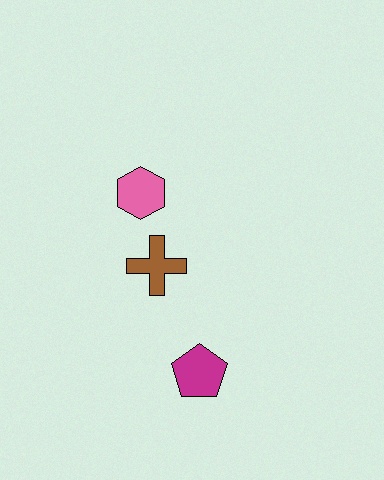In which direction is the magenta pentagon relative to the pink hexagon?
The magenta pentagon is below the pink hexagon.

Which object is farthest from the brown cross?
The magenta pentagon is farthest from the brown cross.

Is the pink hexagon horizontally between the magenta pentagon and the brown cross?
No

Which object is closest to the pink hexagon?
The brown cross is closest to the pink hexagon.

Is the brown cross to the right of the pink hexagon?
Yes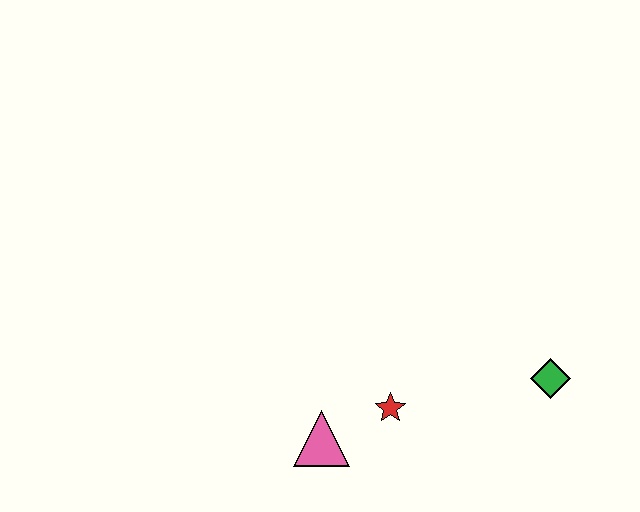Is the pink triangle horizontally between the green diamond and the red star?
No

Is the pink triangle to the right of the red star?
No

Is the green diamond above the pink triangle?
Yes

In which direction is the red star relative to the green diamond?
The red star is to the left of the green diamond.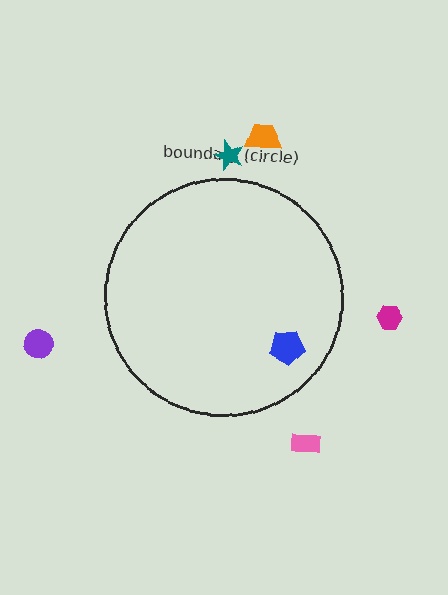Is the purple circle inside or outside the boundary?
Outside.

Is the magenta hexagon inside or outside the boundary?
Outside.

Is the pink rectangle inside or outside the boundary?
Outside.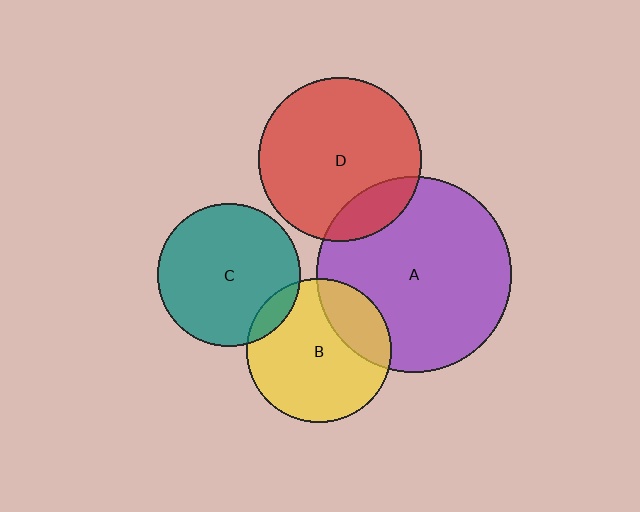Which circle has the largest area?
Circle A (purple).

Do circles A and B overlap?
Yes.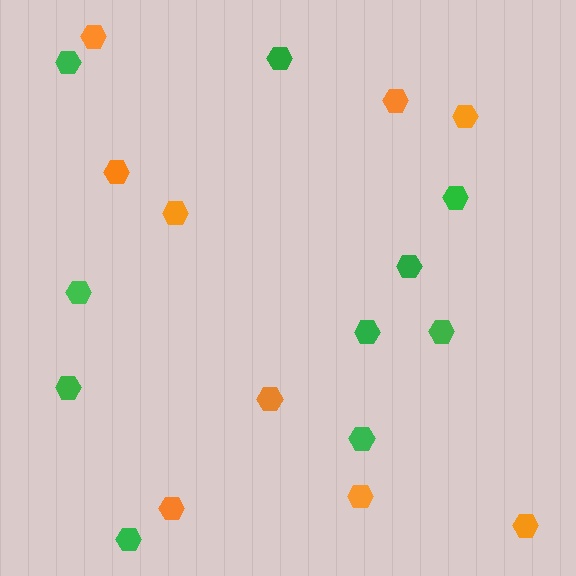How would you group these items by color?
There are 2 groups: one group of green hexagons (10) and one group of orange hexagons (9).